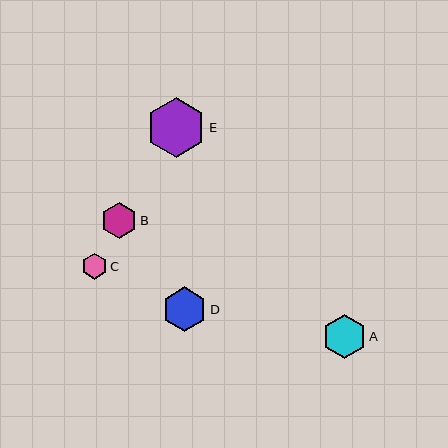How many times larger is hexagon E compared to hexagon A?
Hexagon E is approximately 1.3 times the size of hexagon A.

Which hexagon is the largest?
Hexagon E is the largest with a size of approximately 59 pixels.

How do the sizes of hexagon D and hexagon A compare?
Hexagon D and hexagon A are approximately the same size.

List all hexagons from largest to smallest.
From largest to smallest: E, D, A, B, C.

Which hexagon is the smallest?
Hexagon C is the smallest with a size of approximately 26 pixels.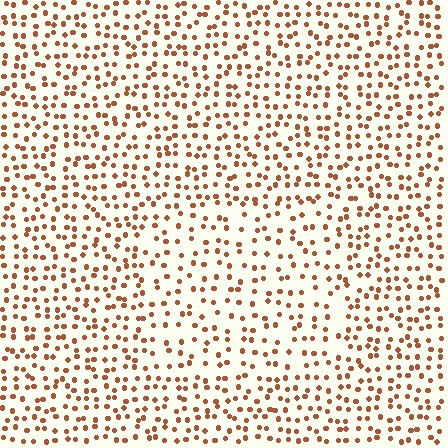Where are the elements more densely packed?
The elements are more densely packed outside the rectangle boundary.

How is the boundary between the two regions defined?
The boundary is defined by a change in element density (approximately 1.5x ratio). All elements are the same color, size, and shape.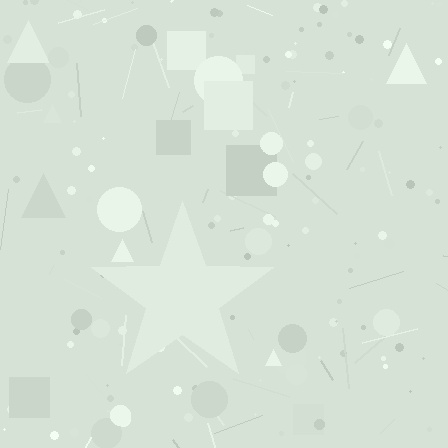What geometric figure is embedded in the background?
A star is embedded in the background.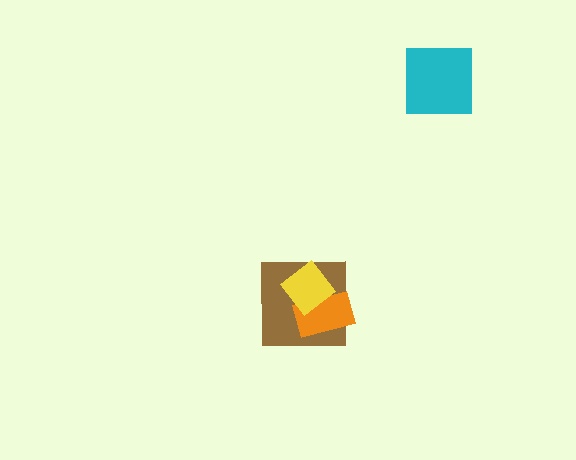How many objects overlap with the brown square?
2 objects overlap with the brown square.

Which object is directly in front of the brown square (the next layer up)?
The orange rectangle is directly in front of the brown square.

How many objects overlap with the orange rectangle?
2 objects overlap with the orange rectangle.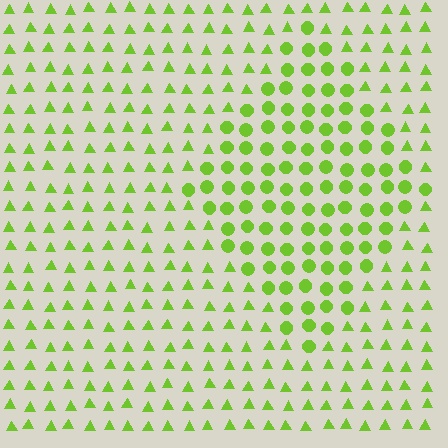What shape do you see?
I see a diamond.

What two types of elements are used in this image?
The image uses circles inside the diamond region and triangles outside it.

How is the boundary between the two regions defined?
The boundary is defined by a change in element shape: circles inside vs. triangles outside. All elements share the same color and spacing.